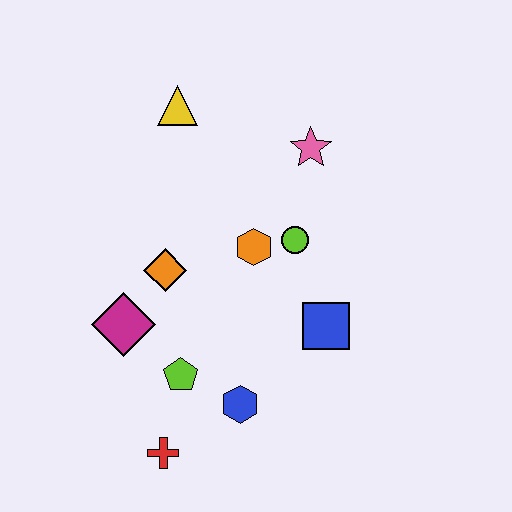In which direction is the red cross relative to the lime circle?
The red cross is below the lime circle.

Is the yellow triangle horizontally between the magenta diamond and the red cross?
No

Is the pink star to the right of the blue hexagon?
Yes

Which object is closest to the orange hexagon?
The lime circle is closest to the orange hexagon.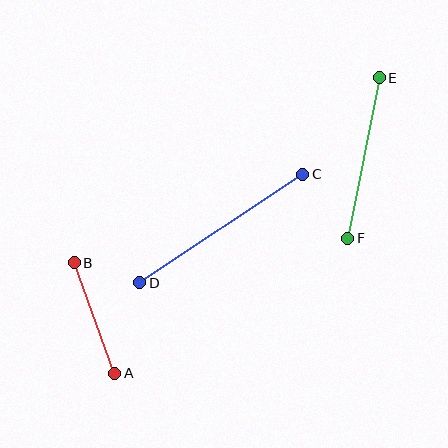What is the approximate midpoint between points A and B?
The midpoint is at approximately (95, 318) pixels.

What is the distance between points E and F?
The distance is approximately 164 pixels.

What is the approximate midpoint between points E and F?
The midpoint is at approximately (364, 158) pixels.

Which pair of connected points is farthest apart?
Points C and D are farthest apart.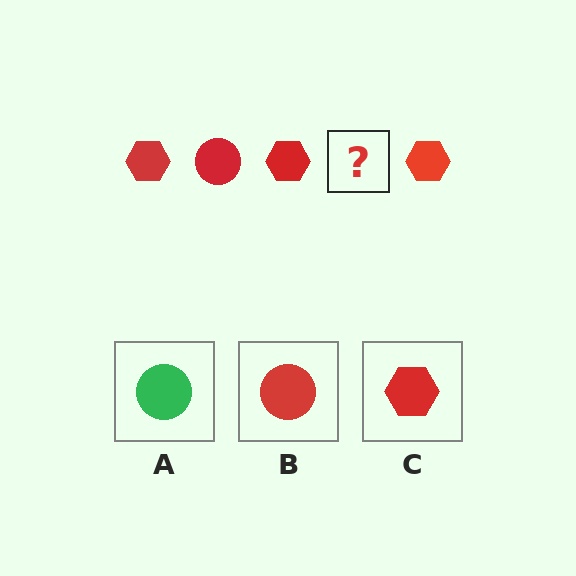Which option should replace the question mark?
Option B.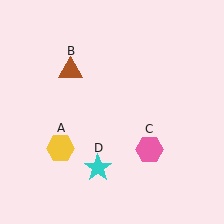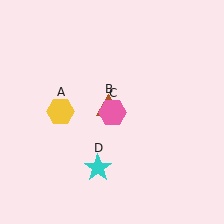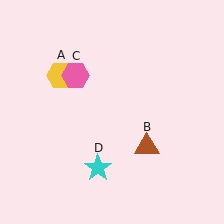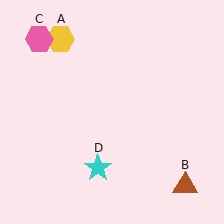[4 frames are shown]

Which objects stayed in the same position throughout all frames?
Cyan star (object D) remained stationary.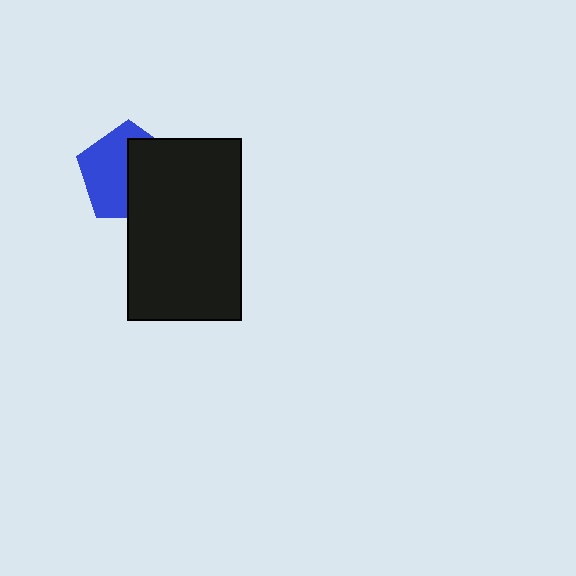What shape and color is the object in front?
The object in front is a black rectangle.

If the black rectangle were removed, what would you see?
You would see the complete blue pentagon.